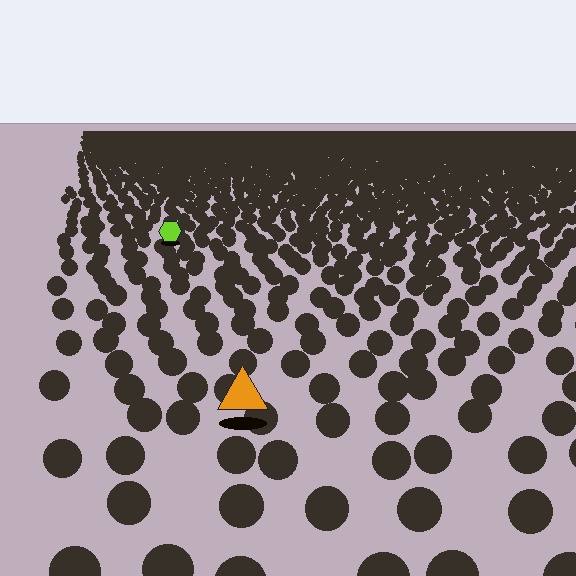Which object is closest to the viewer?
The orange triangle is closest. The texture marks near it are larger and more spread out.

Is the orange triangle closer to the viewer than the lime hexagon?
Yes. The orange triangle is closer — you can tell from the texture gradient: the ground texture is coarser near it.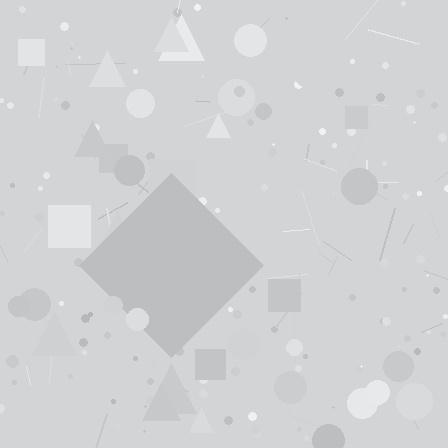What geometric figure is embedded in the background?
A diamond is embedded in the background.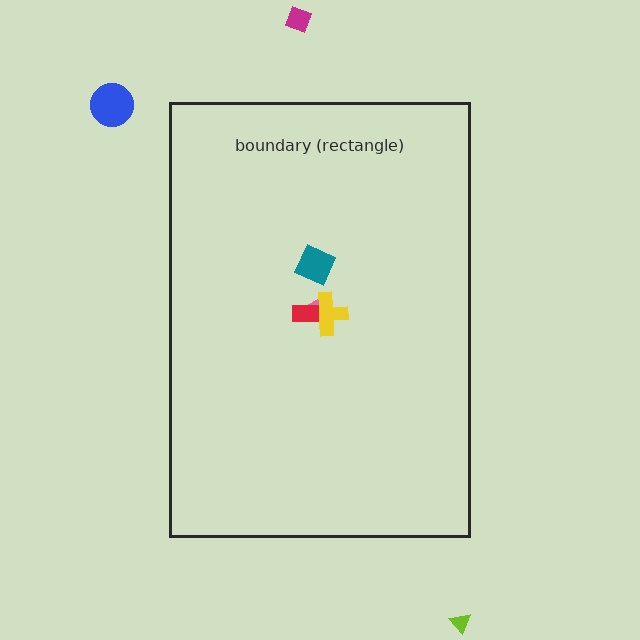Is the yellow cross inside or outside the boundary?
Inside.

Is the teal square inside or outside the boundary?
Inside.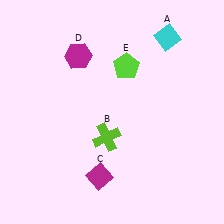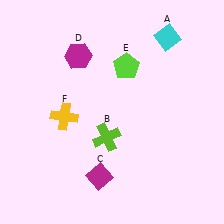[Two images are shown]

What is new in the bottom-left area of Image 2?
A yellow cross (F) was added in the bottom-left area of Image 2.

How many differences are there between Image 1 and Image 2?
There is 1 difference between the two images.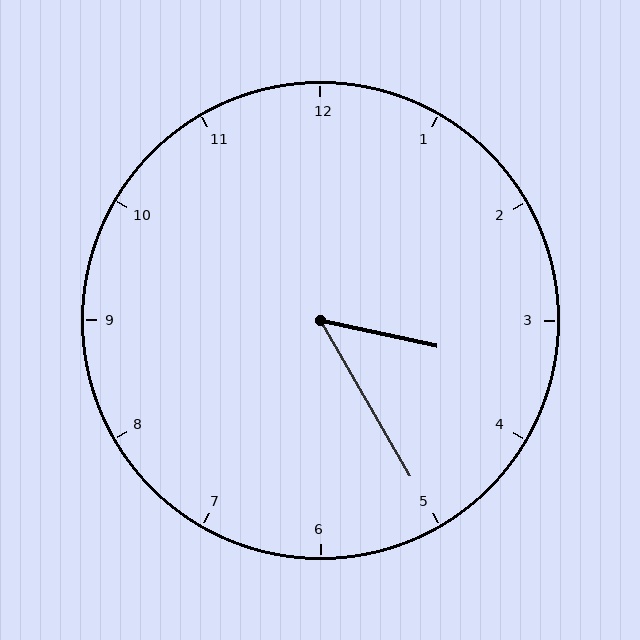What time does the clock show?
3:25.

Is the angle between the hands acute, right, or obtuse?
It is acute.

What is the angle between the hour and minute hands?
Approximately 48 degrees.